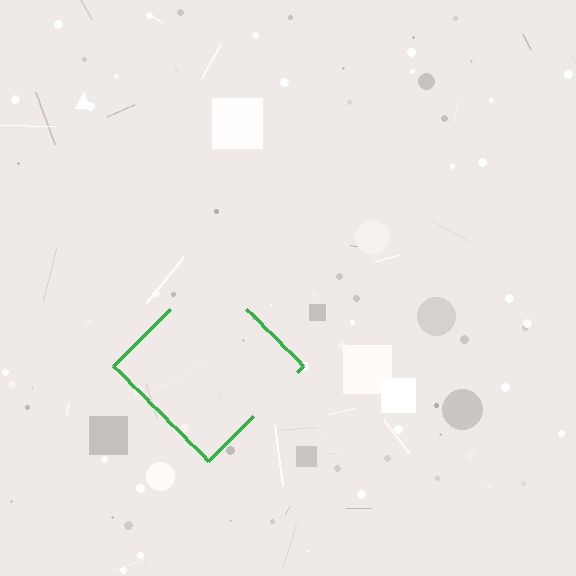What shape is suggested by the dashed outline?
The dashed outline suggests a diamond.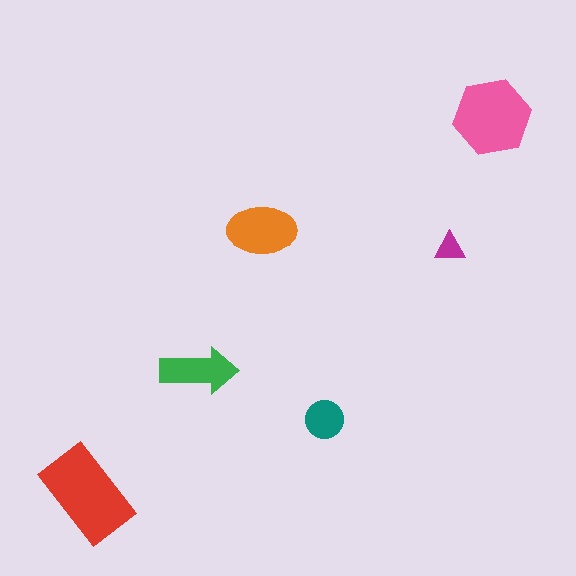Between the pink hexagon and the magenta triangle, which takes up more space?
The pink hexagon.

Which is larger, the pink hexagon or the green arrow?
The pink hexagon.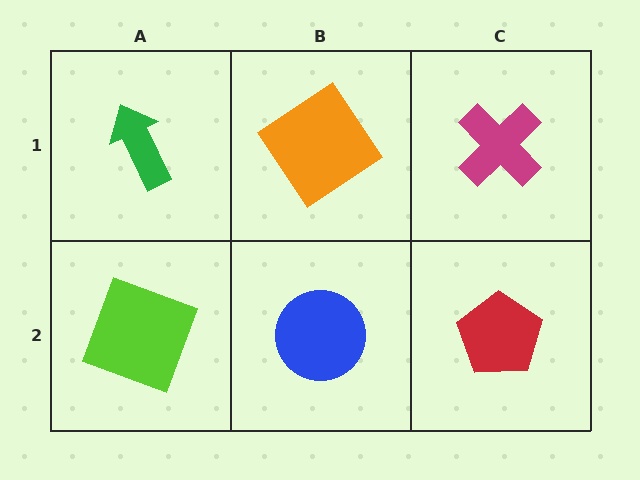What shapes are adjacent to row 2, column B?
An orange diamond (row 1, column B), a lime square (row 2, column A), a red pentagon (row 2, column C).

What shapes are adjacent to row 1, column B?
A blue circle (row 2, column B), a green arrow (row 1, column A), a magenta cross (row 1, column C).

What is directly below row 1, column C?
A red pentagon.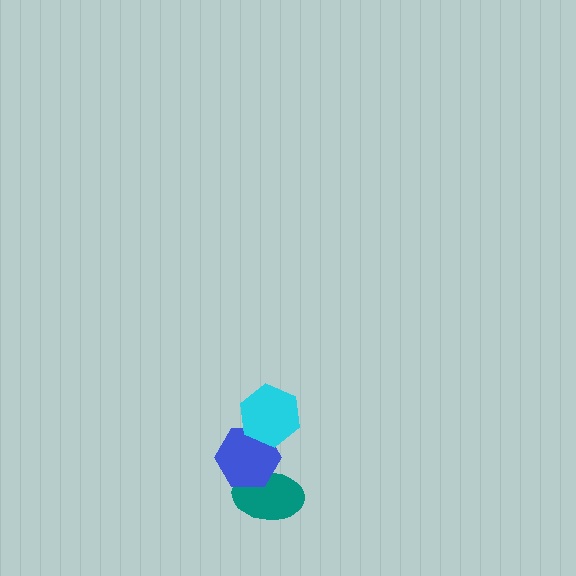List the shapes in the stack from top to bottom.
From top to bottom: the cyan hexagon, the blue hexagon, the teal ellipse.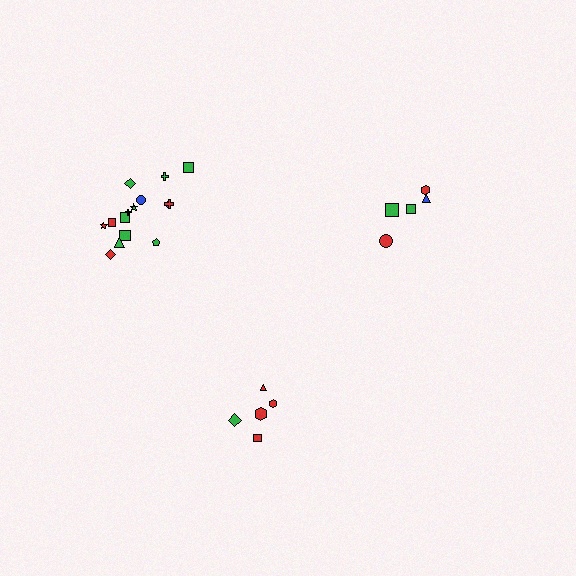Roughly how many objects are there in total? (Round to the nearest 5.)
Roughly 25 objects in total.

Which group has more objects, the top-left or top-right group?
The top-left group.